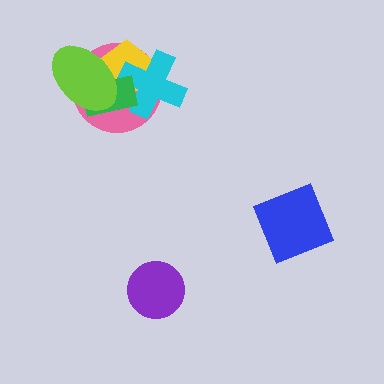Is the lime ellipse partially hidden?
No, no other shape covers it.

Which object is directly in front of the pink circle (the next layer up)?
The yellow pentagon is directly in front of the pink circle.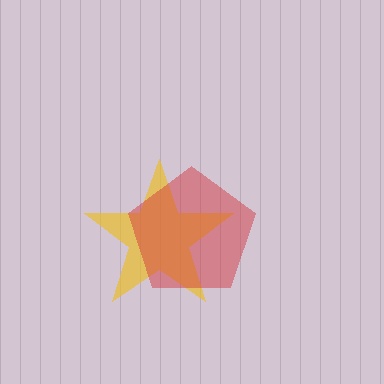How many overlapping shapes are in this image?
There are 2 overlapping shapes in the image.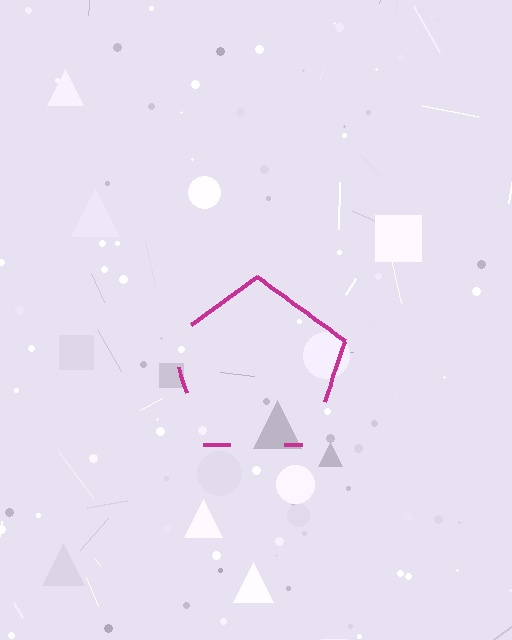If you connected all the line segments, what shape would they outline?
They would outline a pentagon.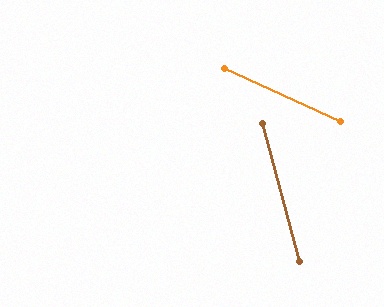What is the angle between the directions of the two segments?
Approximately 51 degrees.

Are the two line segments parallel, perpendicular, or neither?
Neither parallel nor perpendicular — they differ by about 51°.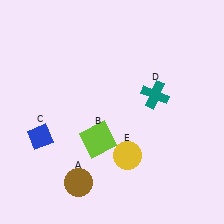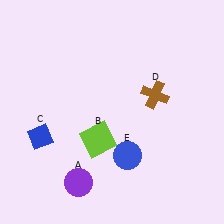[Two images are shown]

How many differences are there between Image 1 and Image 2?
There are 3 differences between the two images.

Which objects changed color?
A changed from brown to purple. D changed from teal to brown. E changed from yellow to blue.